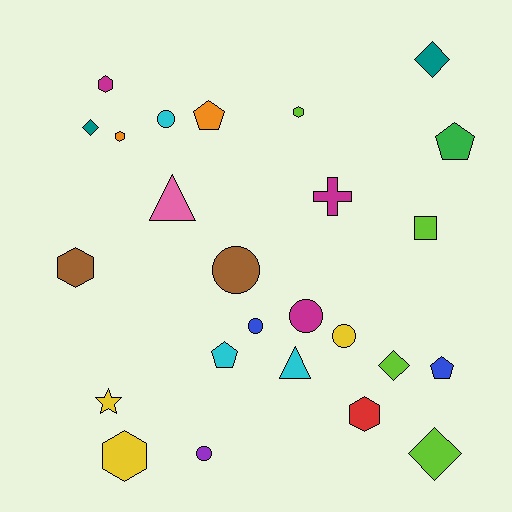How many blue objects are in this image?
There are 2 blue objects.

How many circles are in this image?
There are 6 circles.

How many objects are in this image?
There are 25 objects.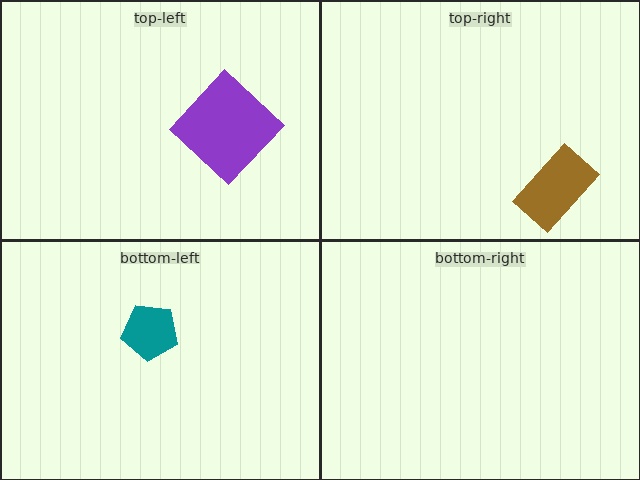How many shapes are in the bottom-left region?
1.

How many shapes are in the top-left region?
1.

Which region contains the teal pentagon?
The bottom-left region.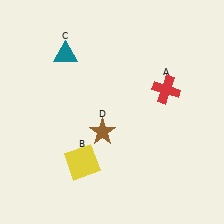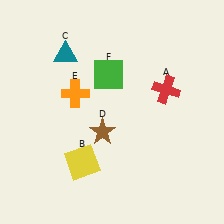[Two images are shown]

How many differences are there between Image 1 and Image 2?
There are 2 differences between the two images.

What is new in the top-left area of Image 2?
A green square (F) was added in the top-left area of Image 2.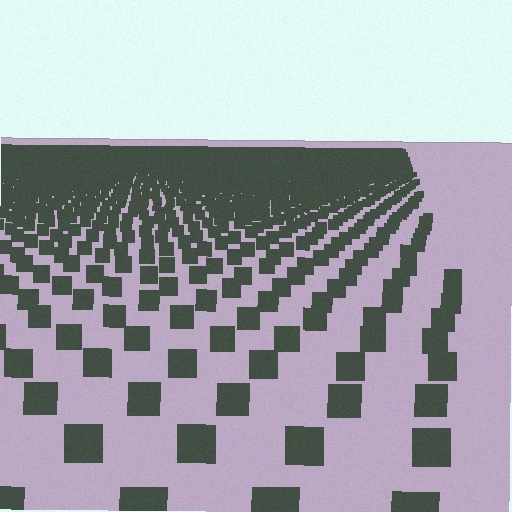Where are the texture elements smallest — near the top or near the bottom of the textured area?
Near the top.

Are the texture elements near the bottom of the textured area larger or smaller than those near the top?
Larger. Near the bottom, elements are closer to the viewer and appear at a bigger on-screen size.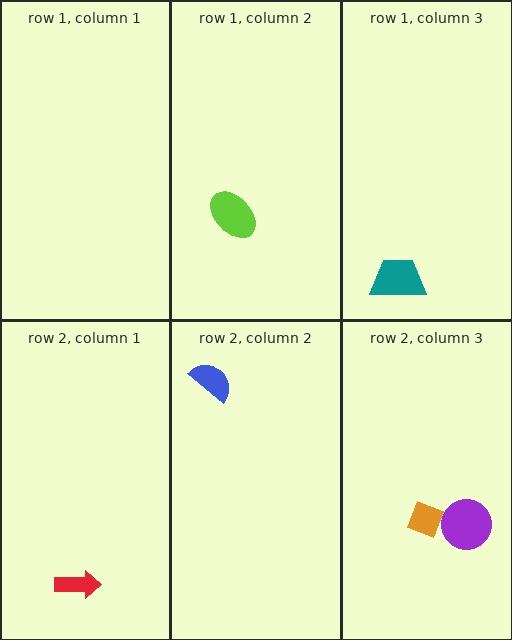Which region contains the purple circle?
The row 2, column 3 region.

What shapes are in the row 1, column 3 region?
The teal trapezoid.